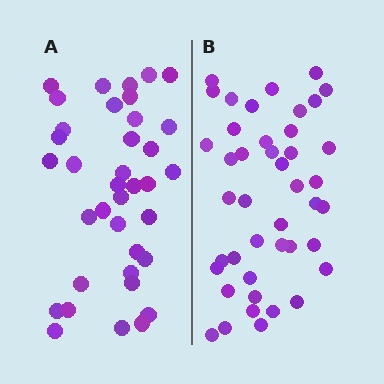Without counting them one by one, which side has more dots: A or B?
Region B (the right region) has more dots.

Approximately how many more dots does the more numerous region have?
Region B has about 6 more dots than region A.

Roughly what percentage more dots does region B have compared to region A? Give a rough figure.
About 15% more.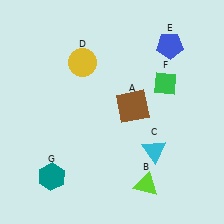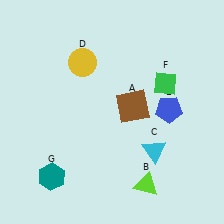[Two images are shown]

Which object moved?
The blue pentagon (E) moved down.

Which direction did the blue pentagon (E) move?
The blue pentagon (E) moved down.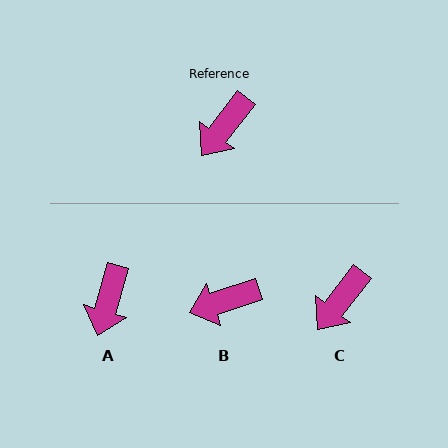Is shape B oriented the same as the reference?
No, it is off by about 34 degrees.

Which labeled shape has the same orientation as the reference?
C.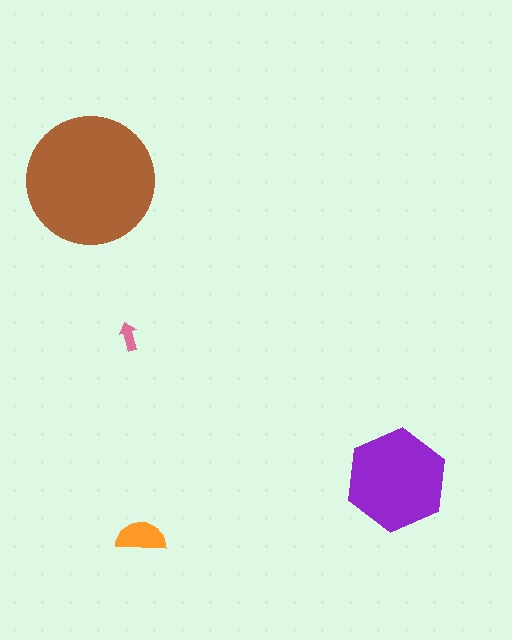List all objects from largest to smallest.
The brown circle, the purple hexagon, the orange semicircle, the pink arrow.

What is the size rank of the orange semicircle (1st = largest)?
3rd.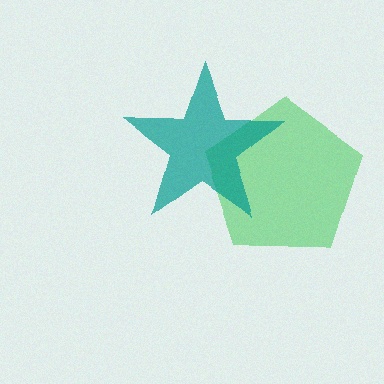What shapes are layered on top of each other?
The layered shapes are: a green pentagon, a teal star.